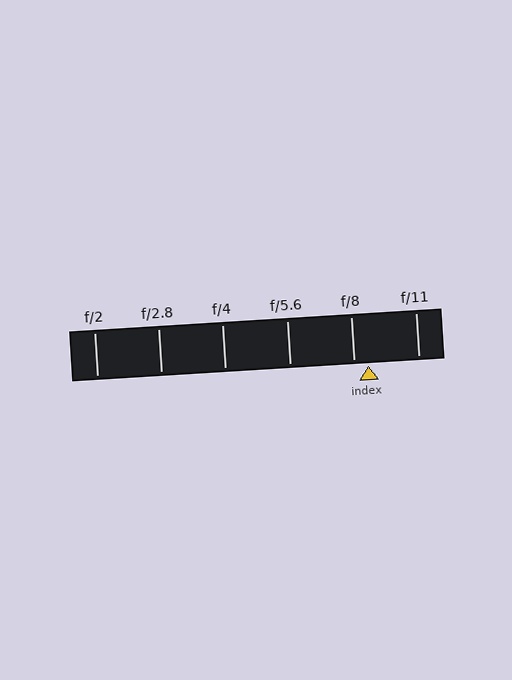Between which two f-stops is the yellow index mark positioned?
The index mark is between f/8 and f/11.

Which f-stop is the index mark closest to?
The index mark is closest to f/8.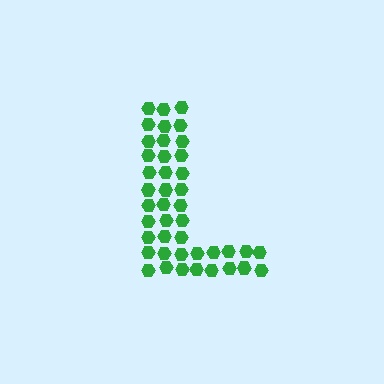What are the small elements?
The small elements are hexagons.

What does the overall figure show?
The overall figure shows the letter L.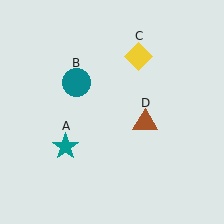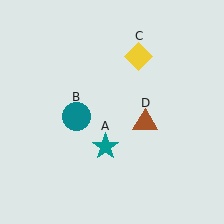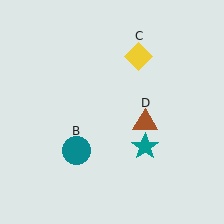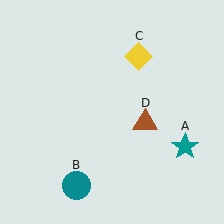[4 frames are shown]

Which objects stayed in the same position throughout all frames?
Yellow diamond (object C) and brown triangle (object D) remained stationary.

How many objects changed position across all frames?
2 objects changed position: teal star (object A), teal circle (object B).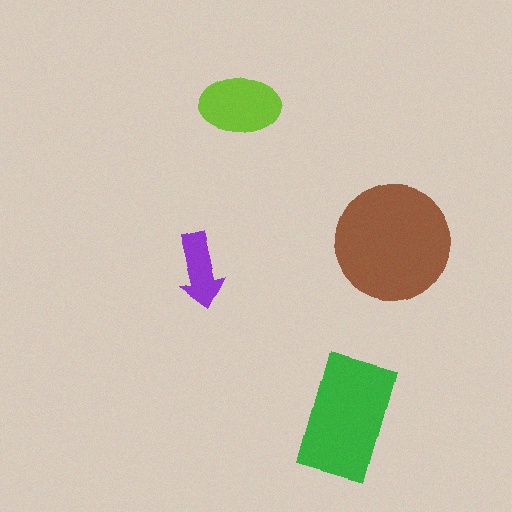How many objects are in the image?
There are 4 objects in the image.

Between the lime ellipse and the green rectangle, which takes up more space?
The green rectangle.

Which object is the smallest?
The purple arrow.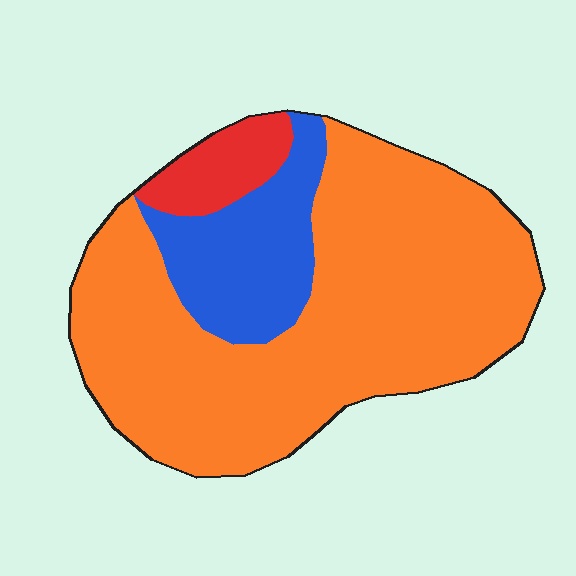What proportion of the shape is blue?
Blue takes up about one fifth (1/5) of the shape.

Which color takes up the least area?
Red, at roughly 10%.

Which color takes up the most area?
Orange, at roughly 75%.